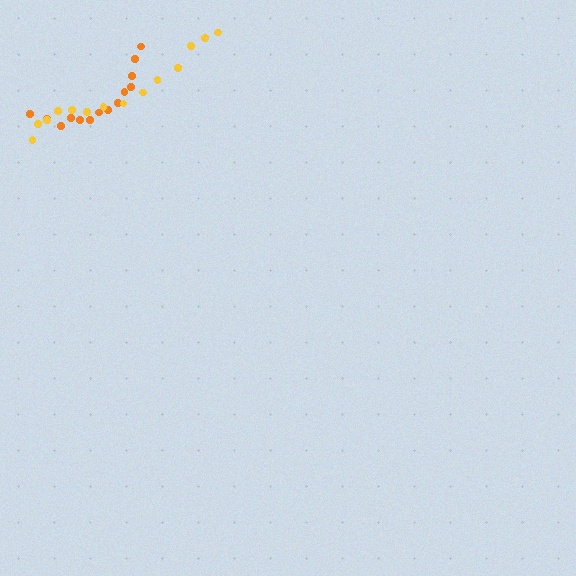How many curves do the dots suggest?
There are 2 distinct paths.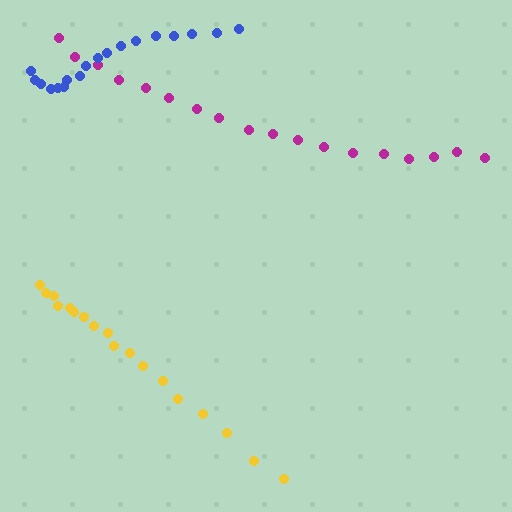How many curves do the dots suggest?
There are 3 distinct paths.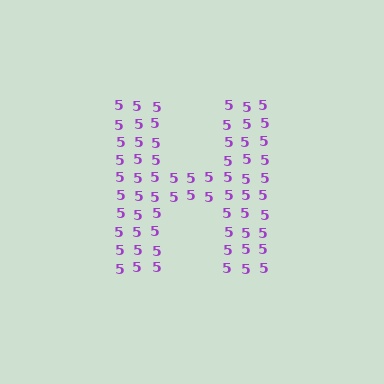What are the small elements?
The small elements are digit 5's.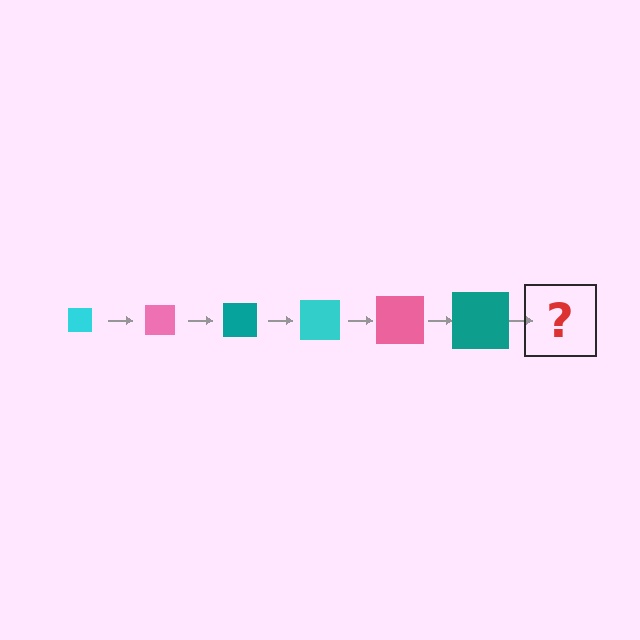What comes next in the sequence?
The next element should be a cyan square, larger than the previous one.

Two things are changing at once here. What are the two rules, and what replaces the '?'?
The two rules are that the square grows larger each step and the color cycles through cyan, pink, and teal. The '?' should be a cyan square, larger than the previous one.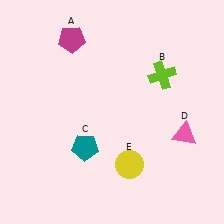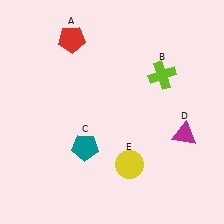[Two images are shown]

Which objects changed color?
A changed from magenta to red. D changed from pink to magenta.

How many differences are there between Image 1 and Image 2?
There are 2 differences between the two images.